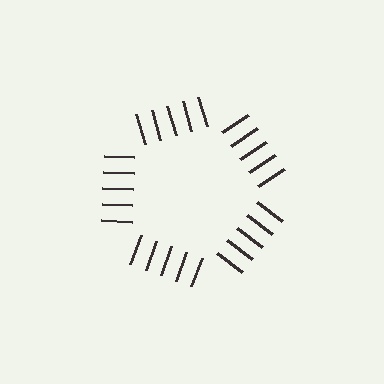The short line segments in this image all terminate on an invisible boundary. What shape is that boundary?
An illusory pentagon — the line segments terminate on its edges but no continuous stroke is drawn.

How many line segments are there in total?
25 — 5 along each of the 5 edges.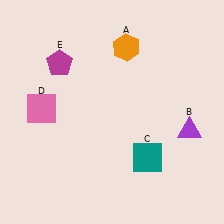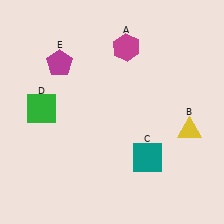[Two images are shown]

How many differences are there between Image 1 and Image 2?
There are 3 differences between the two images.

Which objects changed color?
A changed from orange to magenta. B changed from purple to yellow. D changed from pink to green.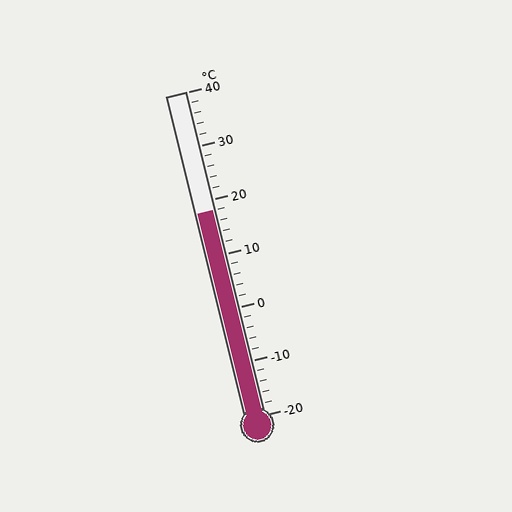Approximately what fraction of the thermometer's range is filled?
The thermometer is filled to approximately 65% of its range.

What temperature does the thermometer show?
The thermometer shows approximately 18°C.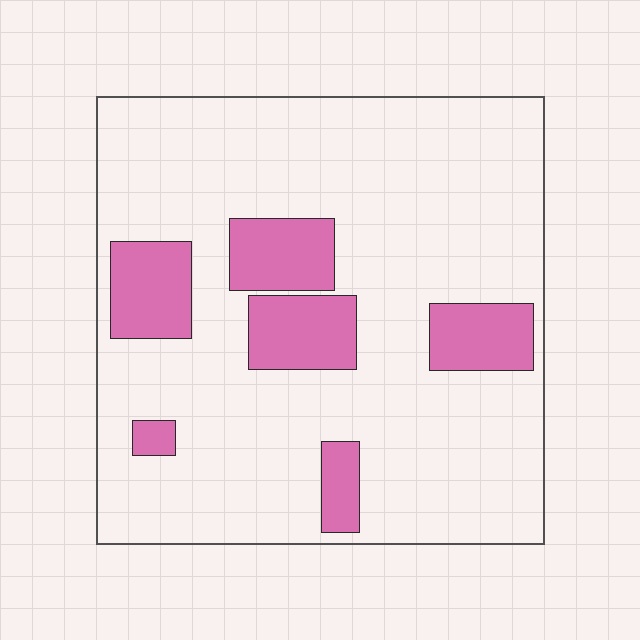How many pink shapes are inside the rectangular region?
6.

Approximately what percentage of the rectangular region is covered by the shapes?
Approximately 20%.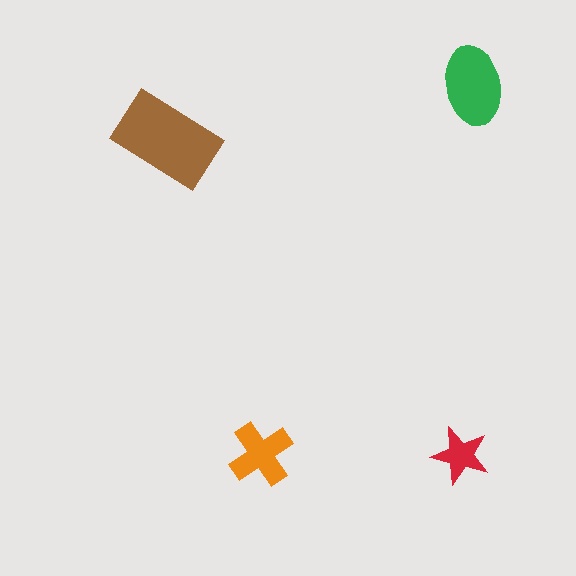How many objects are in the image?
There are 4 objects in the image.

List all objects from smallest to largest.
The red star, the orange cross, the green ellipse, the brown rectangle.